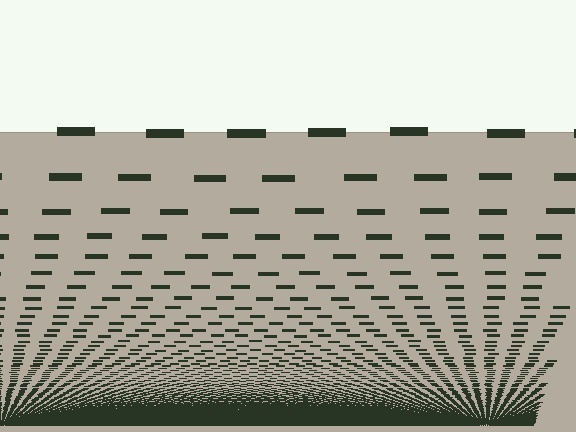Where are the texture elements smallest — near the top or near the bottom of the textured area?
Near the bottom.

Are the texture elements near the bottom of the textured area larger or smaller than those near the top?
Smaller. The gradient is inverted — elements near the bottom are smaller and denser.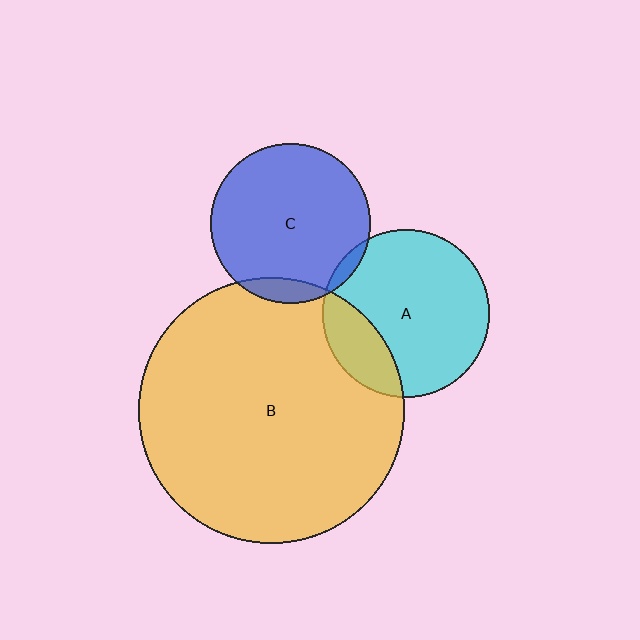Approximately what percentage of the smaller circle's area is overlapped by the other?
Approximately 10%.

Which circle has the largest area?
Circle B (yellow).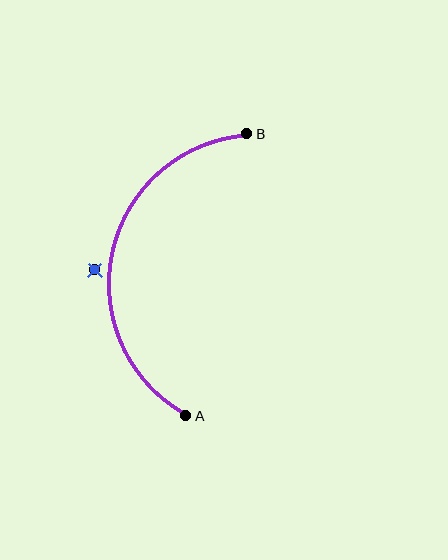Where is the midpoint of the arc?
The arc midpoint is the point on the curve farthest from the straight line joining A and B. It sits to the left of that line.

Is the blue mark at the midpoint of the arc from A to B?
No — the blue mark does not lie on the arc at all. It sits slightly outside the curve.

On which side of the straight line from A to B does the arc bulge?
The arc bulges to the left of the straight line connecting A and B.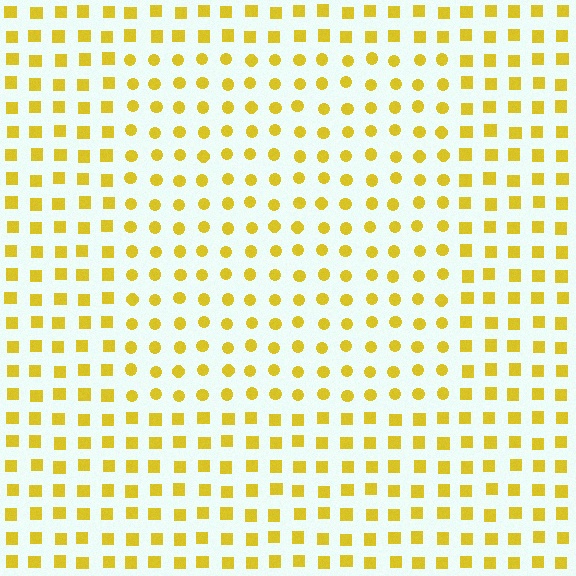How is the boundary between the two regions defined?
The boundary is defined by a change in element shape: circles inside vs. squares outside. All elements share the same color and spacing.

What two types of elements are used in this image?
The image uses circles inside the rectangle region and squares outside it.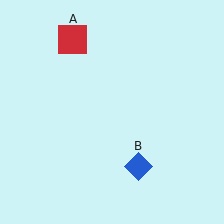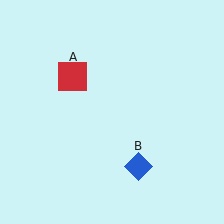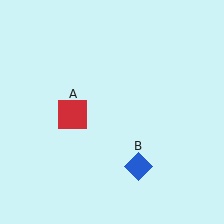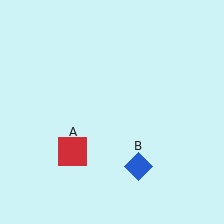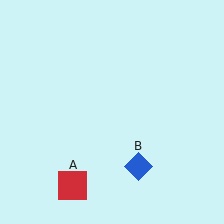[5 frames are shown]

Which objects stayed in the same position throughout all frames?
Blue diamond (object B) remained stationary.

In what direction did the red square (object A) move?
The red square (object A) moved down.